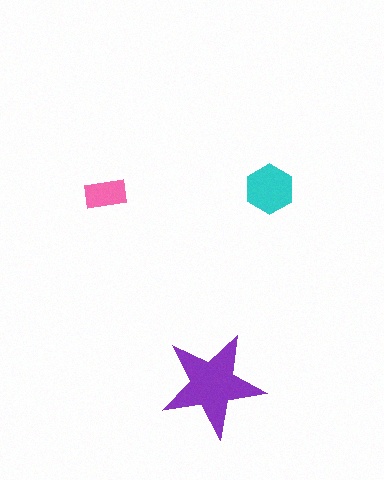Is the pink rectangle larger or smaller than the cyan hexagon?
Smaller.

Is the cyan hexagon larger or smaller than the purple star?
Smaller.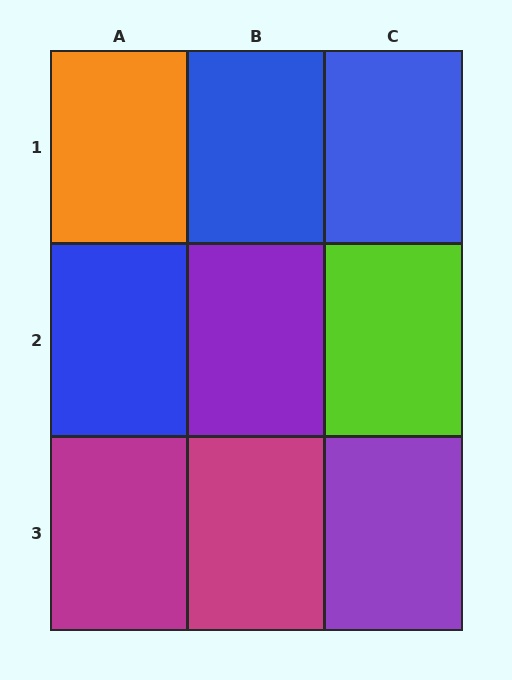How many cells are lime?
1 cell is lime.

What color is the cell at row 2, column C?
Lime.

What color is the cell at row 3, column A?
Magenta.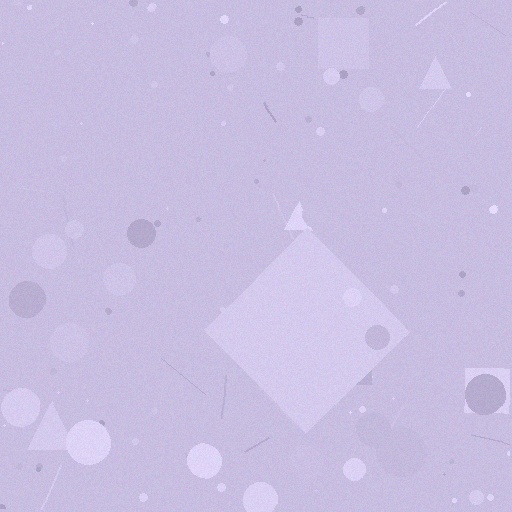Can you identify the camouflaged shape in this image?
The camouflaged shape is a diamond.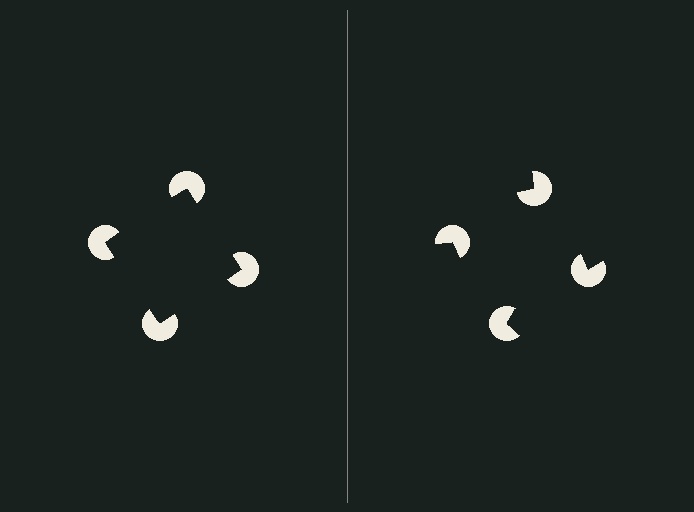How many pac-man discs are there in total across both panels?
8 — 4 on each side.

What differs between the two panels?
The pac-man discs are positioned identically on both sides; only the wedge orientations differ. On the left they align to a square; on the right they are misaligned.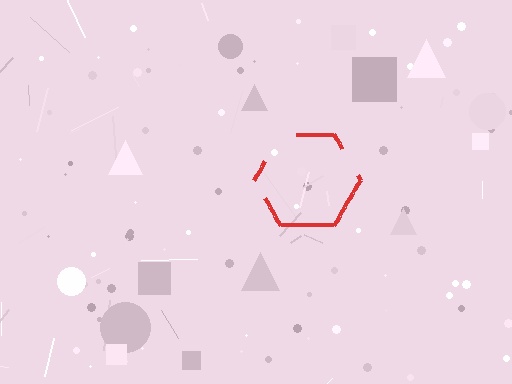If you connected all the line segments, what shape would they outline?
They would outline a hexagon.